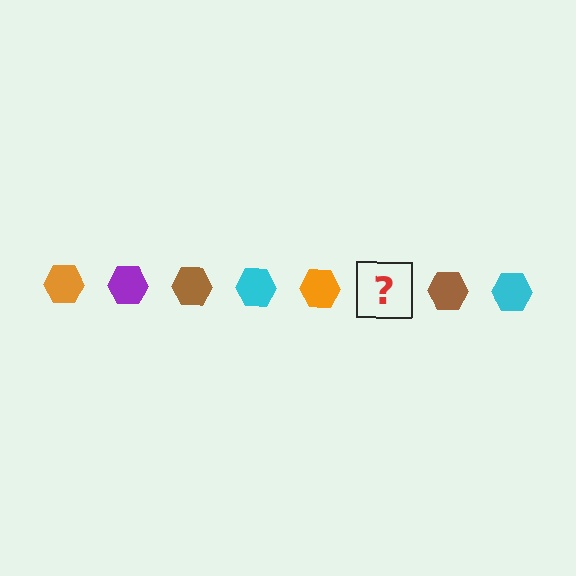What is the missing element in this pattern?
The missing element is a purple hexagon.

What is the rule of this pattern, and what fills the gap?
The rule is that the pattern cycles through orange, purple, brown, cyan hexagons. The gap should be filled with a purple hexagon.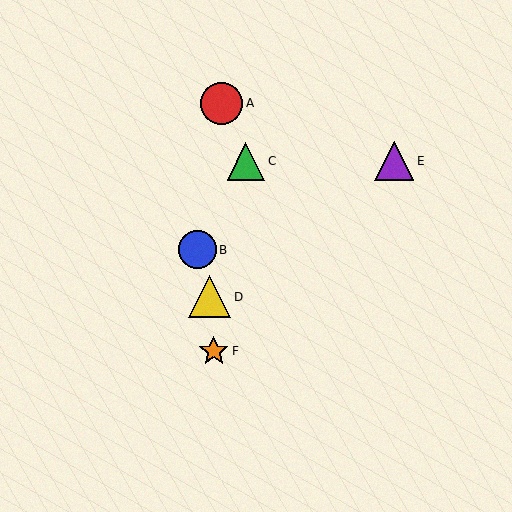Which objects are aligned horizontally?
Objects C, E are aligned horizontally.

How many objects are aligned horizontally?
2 objects (C, E) are aligned horizontally.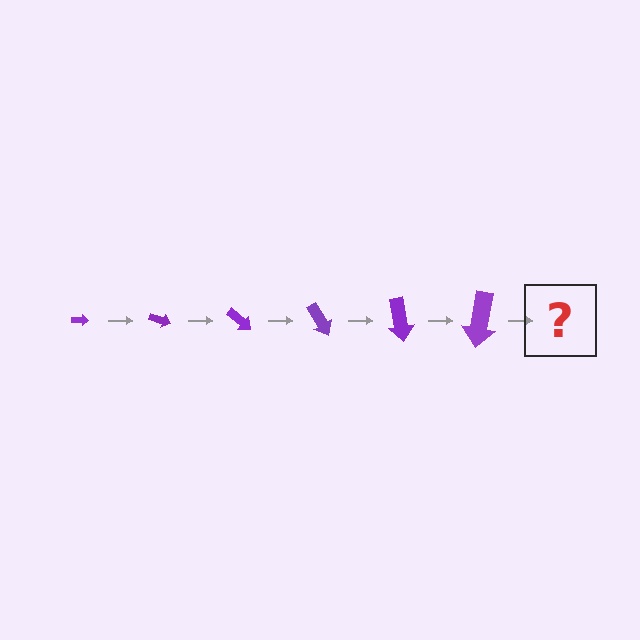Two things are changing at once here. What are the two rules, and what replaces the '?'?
The two rules are that the arrow grows larger each step and it rotates 20 degrees each step. The '?' should be an arrow, larger than the previous one and rotated 120 degrees from the start.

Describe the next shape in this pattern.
It should be an arrow, larger than the previous one and rotated 120 degrees from the start.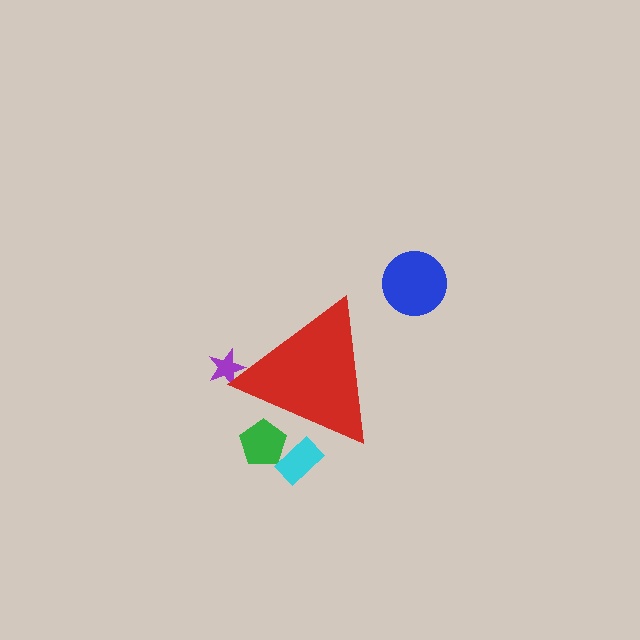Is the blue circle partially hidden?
No, the blue circle is fully visible.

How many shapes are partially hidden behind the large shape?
3 shapes are partially hidden.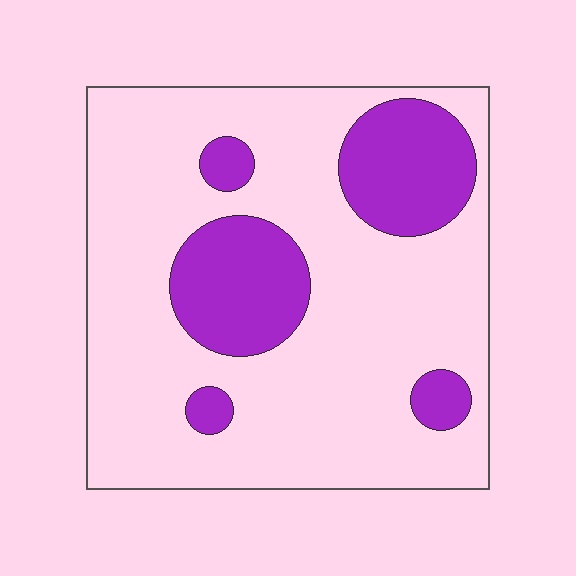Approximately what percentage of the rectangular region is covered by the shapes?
Approximately 25%.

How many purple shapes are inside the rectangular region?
5.